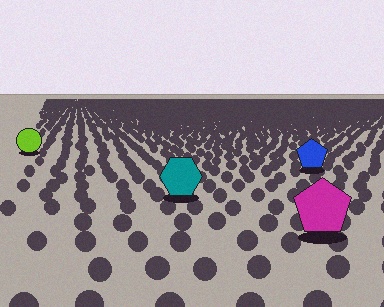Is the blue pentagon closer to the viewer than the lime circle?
Yes. The blue pentagon is closer — you can tell from the texture gradient: the ground texture is coarser near it.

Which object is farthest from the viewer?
The lime circle is farthest from the viewer. It appears smaller and the ground texture around it is denser.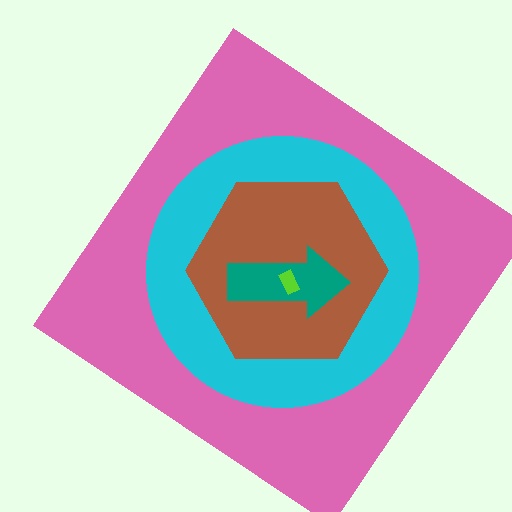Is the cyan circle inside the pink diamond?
Yes.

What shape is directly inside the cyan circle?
The brown hexagon.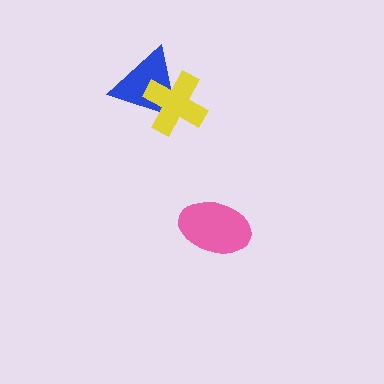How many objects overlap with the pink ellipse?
0 objects overlap with the pink ellipse.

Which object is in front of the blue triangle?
The yellow cross is in front of the blue triangle.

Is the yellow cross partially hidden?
No, no other shape covers it.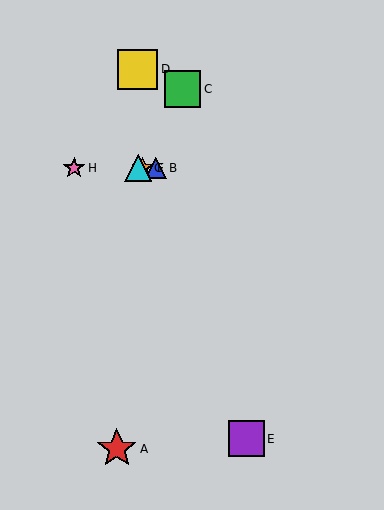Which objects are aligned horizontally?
Objects B, F, G, H are aligned horizontally.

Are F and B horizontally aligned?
Yes, both are at y≈168.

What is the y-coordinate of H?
Object H is at y≈168.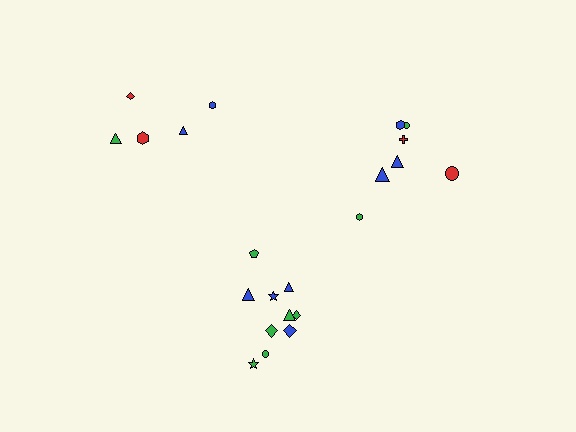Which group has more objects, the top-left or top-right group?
The top-right group.